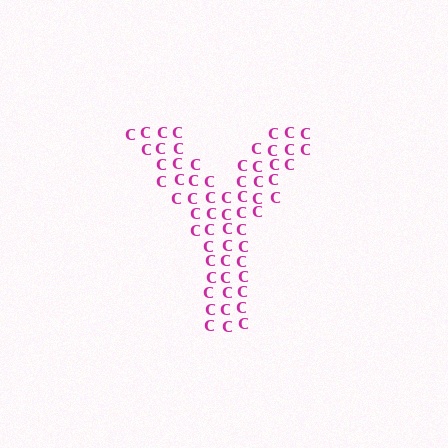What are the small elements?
The small elements are letter C's.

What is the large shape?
The large shape is the letter Y.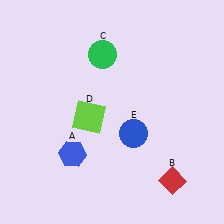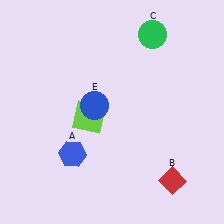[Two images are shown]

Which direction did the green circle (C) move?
The green circle (C) moved right.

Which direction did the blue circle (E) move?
The blue circle (E) moved left.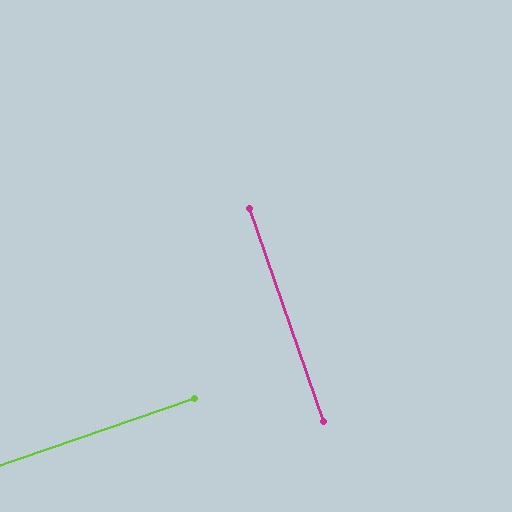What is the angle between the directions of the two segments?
Approximately 90 degrees.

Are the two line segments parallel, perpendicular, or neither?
Perpendicular — they meet at approximately 90°.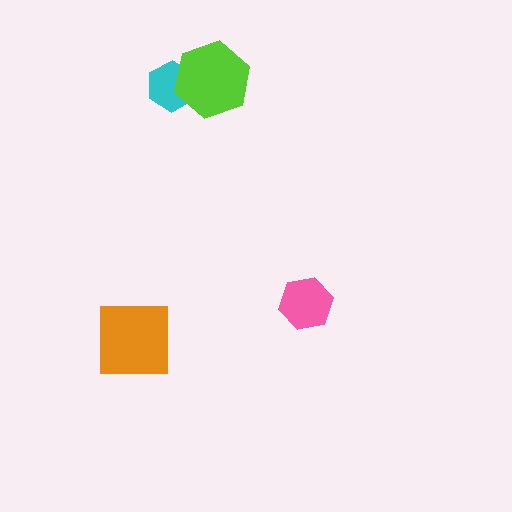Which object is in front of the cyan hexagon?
The lime hexagon is in front of the cyan hexagon.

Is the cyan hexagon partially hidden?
Yes, it is partially covered by another shape.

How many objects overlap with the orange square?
0 objects overlap with the orange square.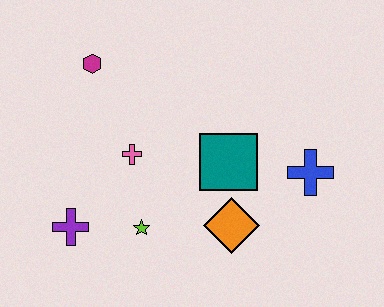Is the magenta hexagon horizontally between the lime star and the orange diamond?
No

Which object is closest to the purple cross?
The lime star is closest to the purple cross.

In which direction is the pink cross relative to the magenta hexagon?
The pink cross is below the magenta hexagon.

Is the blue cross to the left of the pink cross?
No